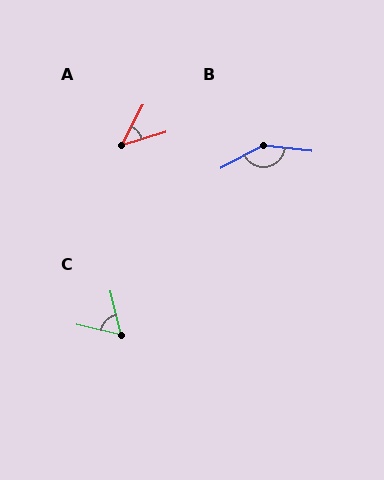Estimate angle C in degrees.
Approximately 64 degrees.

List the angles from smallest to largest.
A (45°), C (64°), B (145°).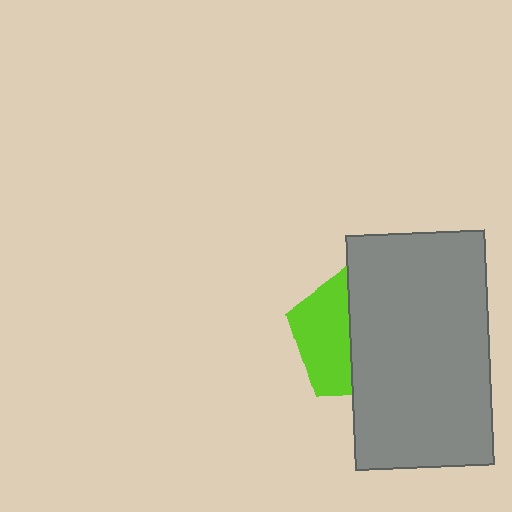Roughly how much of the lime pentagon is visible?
A small part of it is visible (roughly 41%).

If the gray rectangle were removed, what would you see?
You would see the complete lime pentagon.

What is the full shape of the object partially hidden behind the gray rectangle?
The partially hidden object is a lime pentagon.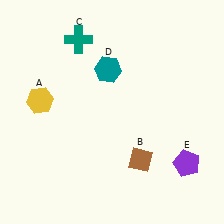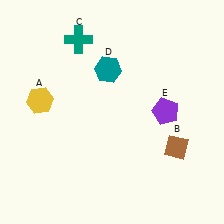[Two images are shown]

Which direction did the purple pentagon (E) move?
The purple pentagon (E) moved up.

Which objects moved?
The objects that moved are: the brown diamond (B), the purple pentagon (E).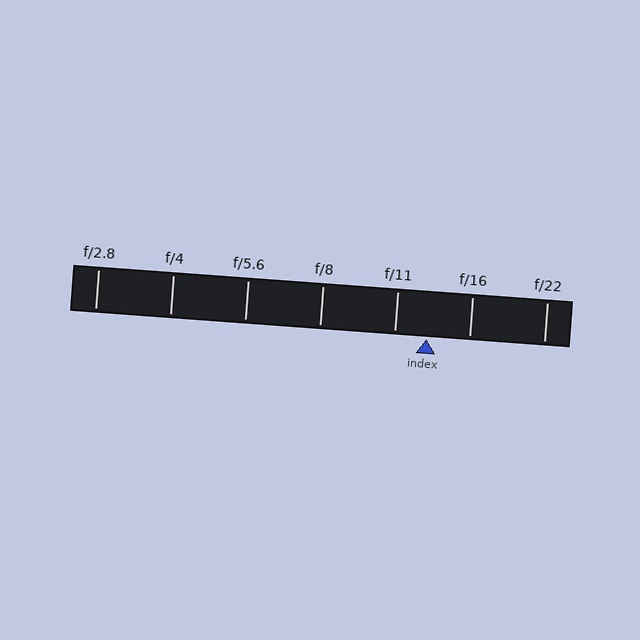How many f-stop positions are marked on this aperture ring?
There are 7 f-stop positions marked.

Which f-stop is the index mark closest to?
The index mark is closest to f/11.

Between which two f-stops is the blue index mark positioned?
The index mark is between f/11 and f/16.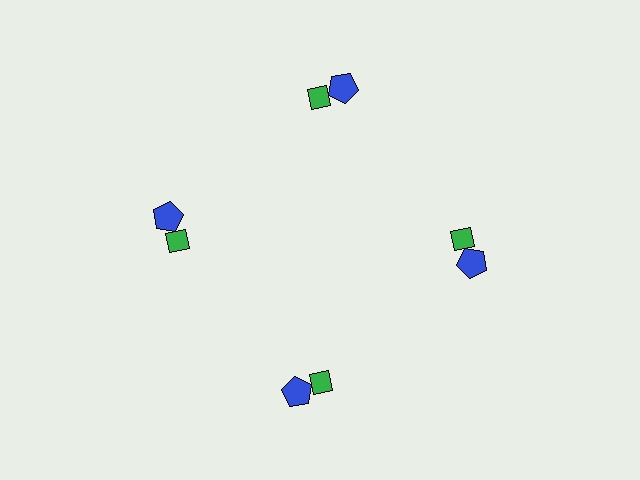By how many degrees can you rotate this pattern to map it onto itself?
The pattern maps onto itself every 90 degrees of rotation.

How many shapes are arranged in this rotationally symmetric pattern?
There are 8 shapes, arranged in 4 groups of 2.